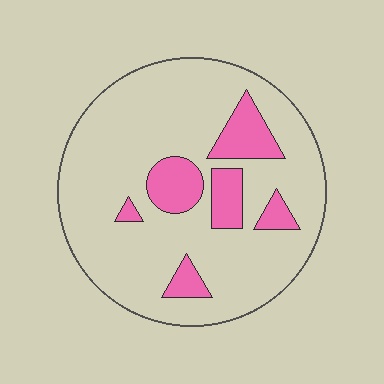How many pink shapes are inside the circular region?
6.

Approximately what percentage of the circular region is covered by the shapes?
Approximately 20%.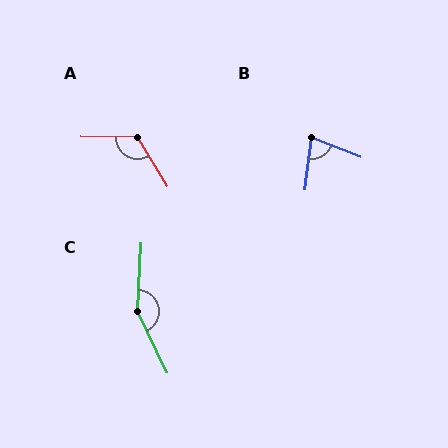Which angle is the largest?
C, at approximately 152 degrees.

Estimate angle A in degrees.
Approximately 122 degrees.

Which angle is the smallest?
B, at approximately 75 degrees.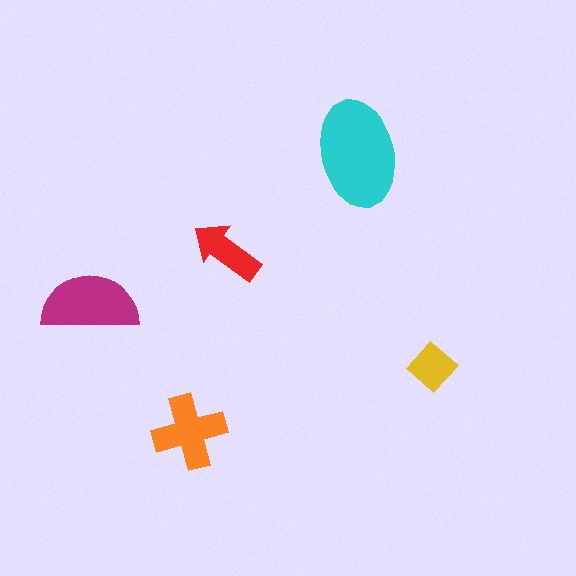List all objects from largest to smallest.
The cyan ellipse, the magenta semicircle, the orange cross, the red arrow, the yellow diamond.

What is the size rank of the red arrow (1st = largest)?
4th.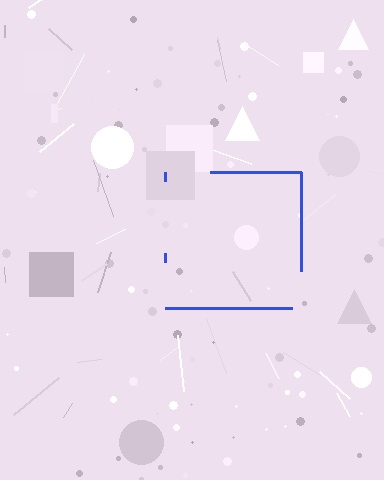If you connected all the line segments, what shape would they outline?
They would outline a square.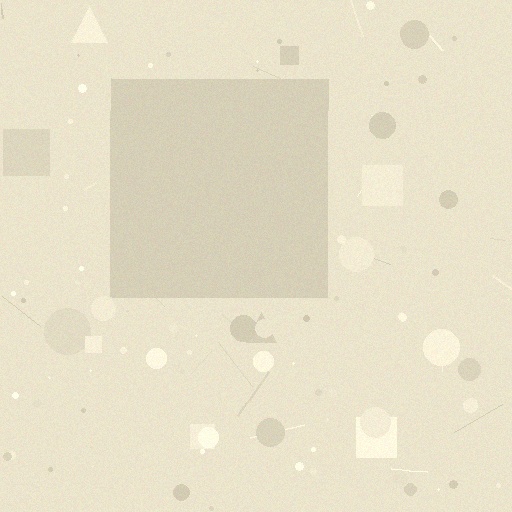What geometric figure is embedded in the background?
A square is embedded in the background.